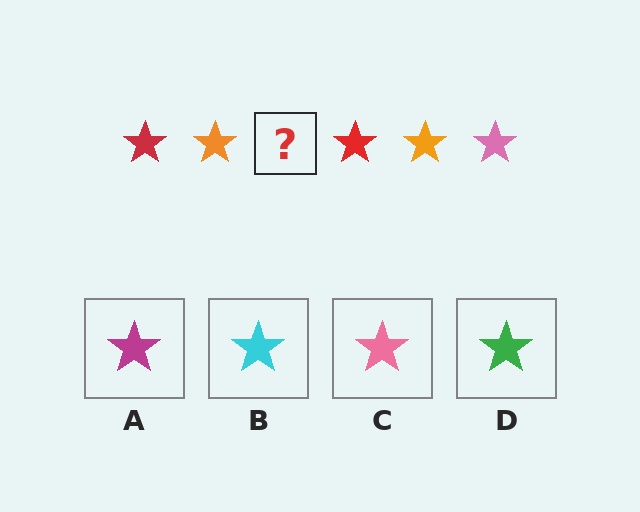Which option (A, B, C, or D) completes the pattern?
C.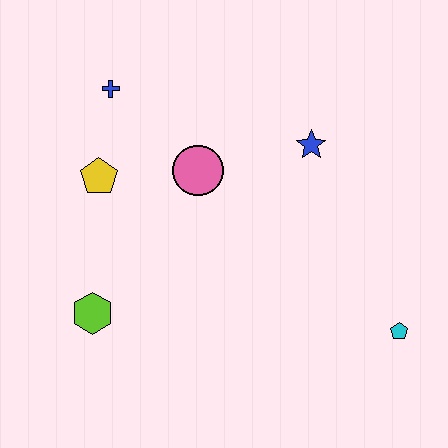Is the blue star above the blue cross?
No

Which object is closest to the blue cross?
The yellow pentagon is closest to the blue cross.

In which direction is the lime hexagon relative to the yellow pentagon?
The lime hexagon is below the yellow pentagon.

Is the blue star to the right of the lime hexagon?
Yes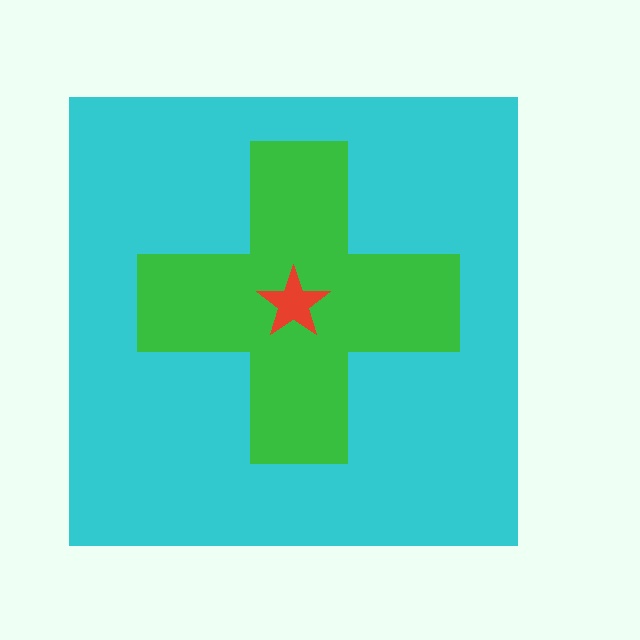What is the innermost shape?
The red star.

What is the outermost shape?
The cyan square.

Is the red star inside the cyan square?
Yes.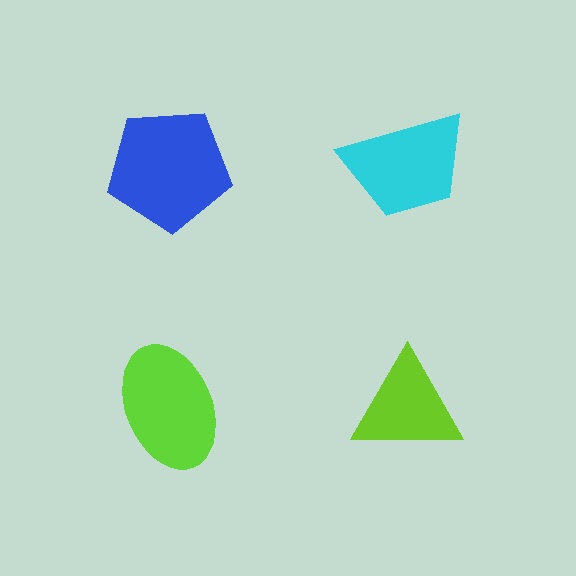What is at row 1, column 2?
A cyan trapezoid.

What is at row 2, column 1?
A lime ellipse.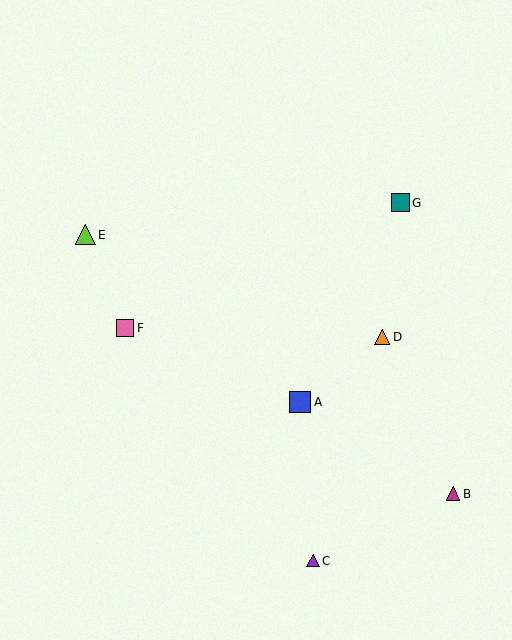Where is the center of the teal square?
The center of the teal square is at (400, 203).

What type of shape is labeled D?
Shape D is an orange triangle.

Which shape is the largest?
The blue square (labeled A) is the largest.